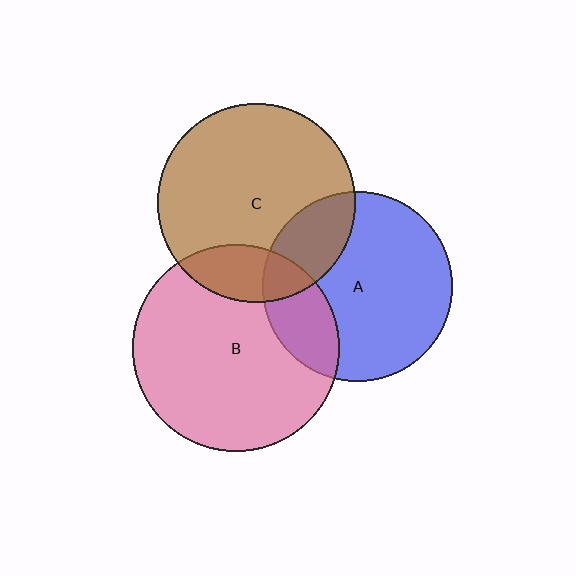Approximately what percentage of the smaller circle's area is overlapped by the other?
Approximately 20%.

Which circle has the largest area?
Circle B (pink).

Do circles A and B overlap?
Yes.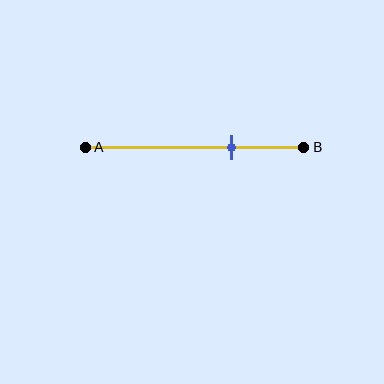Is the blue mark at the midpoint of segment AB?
No, the mark is at about 65% from A, not at the 50% midpoint.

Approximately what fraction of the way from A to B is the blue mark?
The blue mark is approximately 65% of the way from A to B.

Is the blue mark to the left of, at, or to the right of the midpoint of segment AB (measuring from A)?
The blue mark is to the right of the midpoint of segment AB.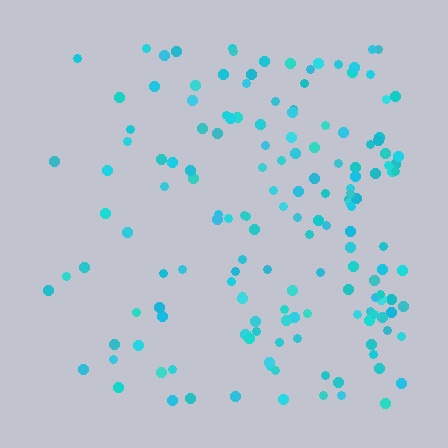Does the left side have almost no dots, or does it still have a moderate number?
Still a moderate number, just noticeably fewer than the right.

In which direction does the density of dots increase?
From left to right, with the right side densest.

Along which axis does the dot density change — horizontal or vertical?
Horizontal.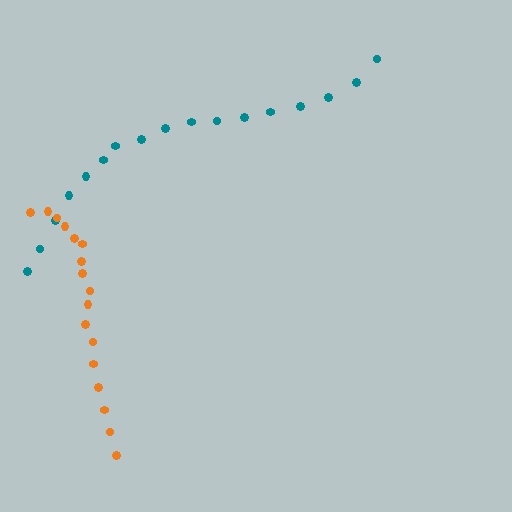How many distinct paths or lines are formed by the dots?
There are 2 distinct paths.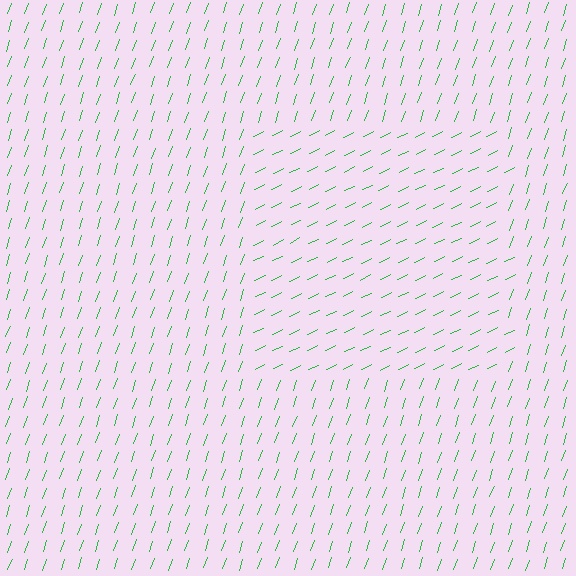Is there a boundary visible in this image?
Yes, there is a texture boundary formed by a change in line orientation.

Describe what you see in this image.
The image is filled with small green line segments. A rectangle region in the image has lines oriented differently from the surrounding lines, creating a visible texture boundary.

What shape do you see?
I see a rectangle.